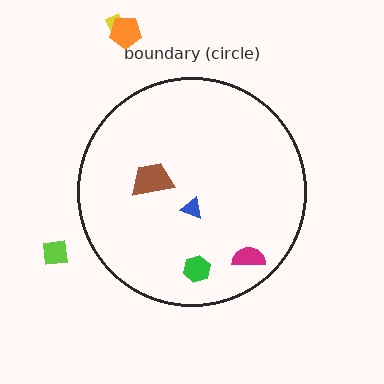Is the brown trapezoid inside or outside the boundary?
Inside.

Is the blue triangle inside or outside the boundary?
Inside.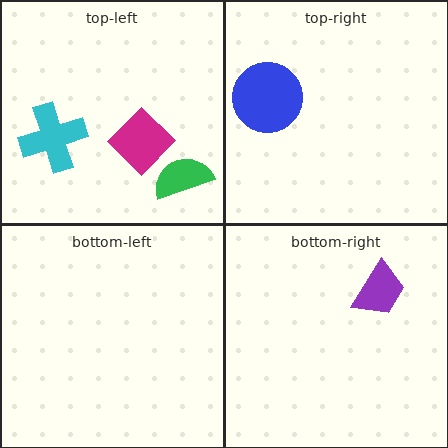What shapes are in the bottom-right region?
The purple trapezoid.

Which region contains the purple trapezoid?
The bottom-right region.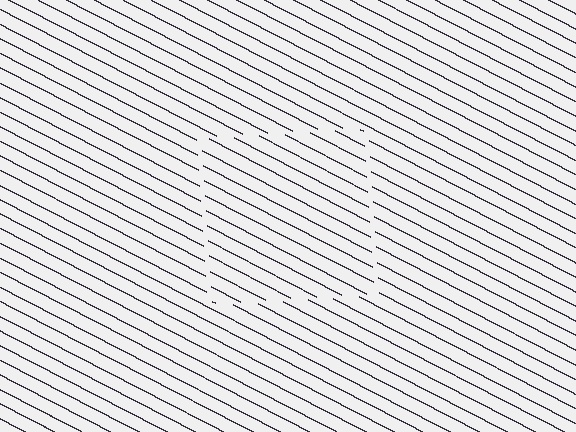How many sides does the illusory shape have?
4 sides — the line-ends trace a square.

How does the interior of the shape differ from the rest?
The interior of the shape contains the same grating, shifted by half a period — the contour is defined by the phase discontinuity where line-ends from the inner and outer gratings abut.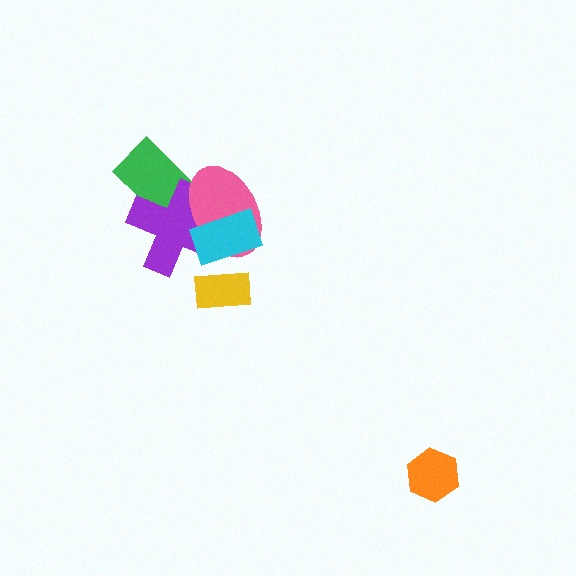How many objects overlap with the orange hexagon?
0 objects overlap with the orange hexagon.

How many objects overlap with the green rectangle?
2 objects overlap with the green rectangle.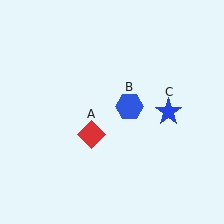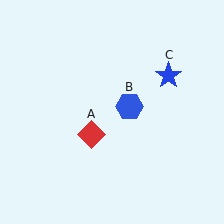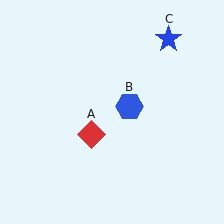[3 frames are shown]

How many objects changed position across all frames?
1 object changed position: blue star (object C).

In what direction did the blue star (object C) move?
The blue star (object C) moved up.